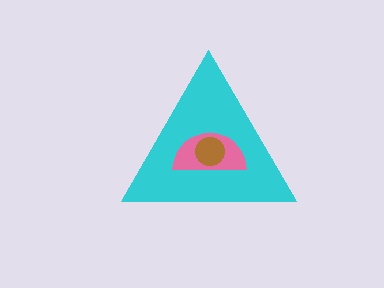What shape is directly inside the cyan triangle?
The pink semicircle.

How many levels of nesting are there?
3.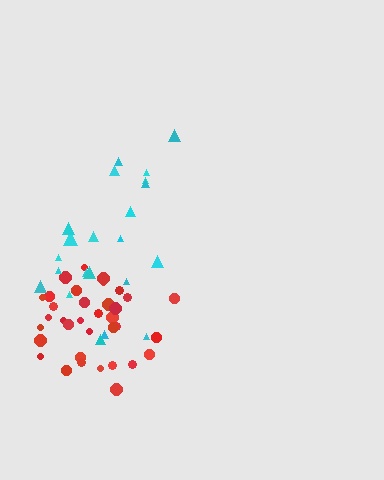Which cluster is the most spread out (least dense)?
Cyan.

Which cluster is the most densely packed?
Red.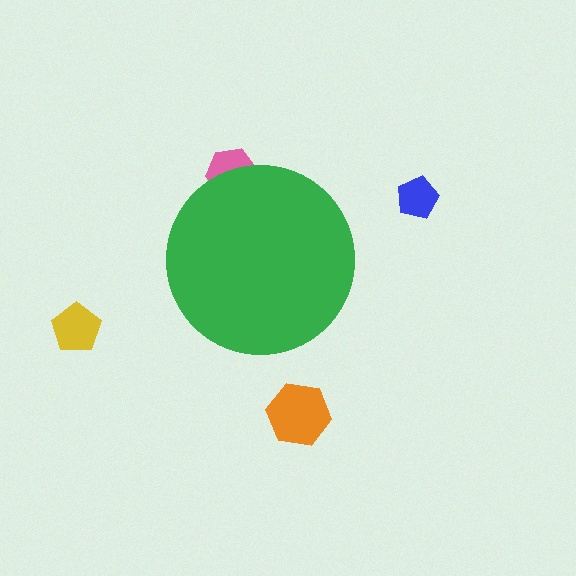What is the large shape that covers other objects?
A green circle.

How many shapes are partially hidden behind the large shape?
1 shape is partially hidden.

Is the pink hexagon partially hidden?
Yes, the pink hexagon is partially hidden behind the green circle.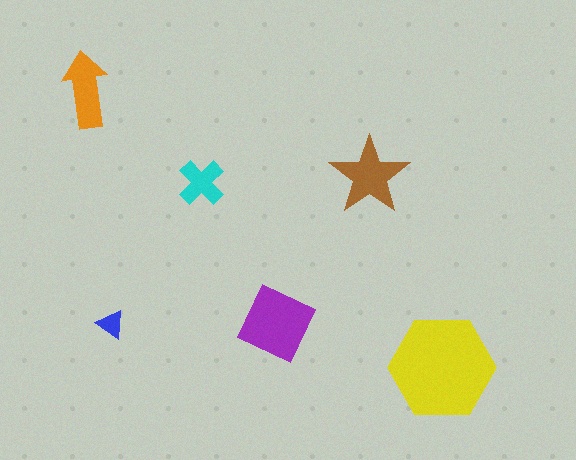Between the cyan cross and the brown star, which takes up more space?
The brown star.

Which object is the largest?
The yellow hexagon.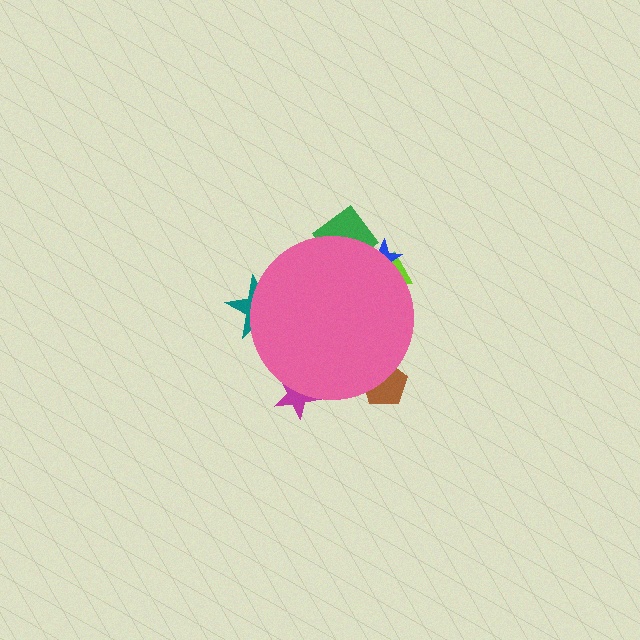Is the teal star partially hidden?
Yes, the teal star is partially hidden behind the pink circle.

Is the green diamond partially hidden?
Yes, the green diamond is partially hidden behind the pink circle.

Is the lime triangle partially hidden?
Yes, the lime triangle is partially hidden behind the pink circle.